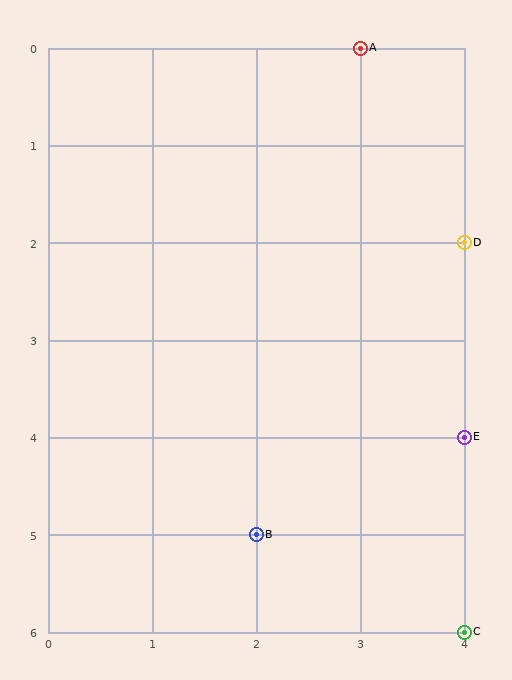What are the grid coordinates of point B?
Point B is at grid coordinates (2, 5).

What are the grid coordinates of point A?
Point A is at grid coordinates (3, 0).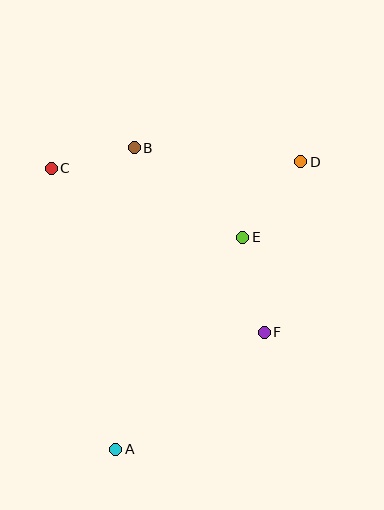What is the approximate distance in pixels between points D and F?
The distance between D and F is approximately 174 pixels.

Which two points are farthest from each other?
Points A and D are farthest from each other.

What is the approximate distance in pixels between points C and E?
The distance between C and E is approximately 204 pixels.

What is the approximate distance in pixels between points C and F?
The distance between C and F is approximately 269 pixels.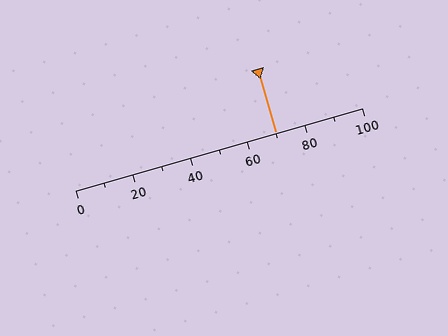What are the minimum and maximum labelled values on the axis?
The axis runs from 0 to 100.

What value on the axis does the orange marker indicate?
The marker indicates approximately 70.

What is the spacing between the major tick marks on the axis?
The major ticks are spaced 20 apart.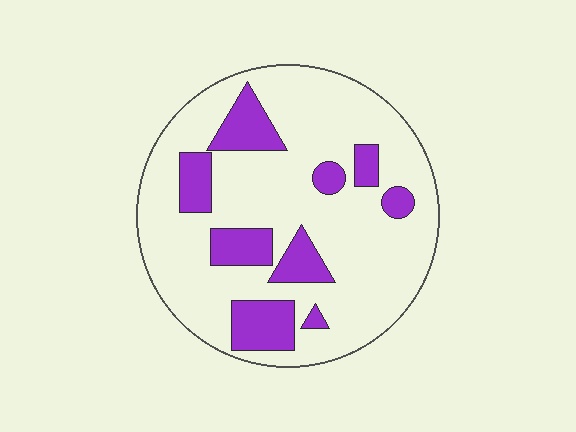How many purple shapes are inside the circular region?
9.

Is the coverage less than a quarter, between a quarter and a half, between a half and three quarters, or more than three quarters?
Less than a quarter.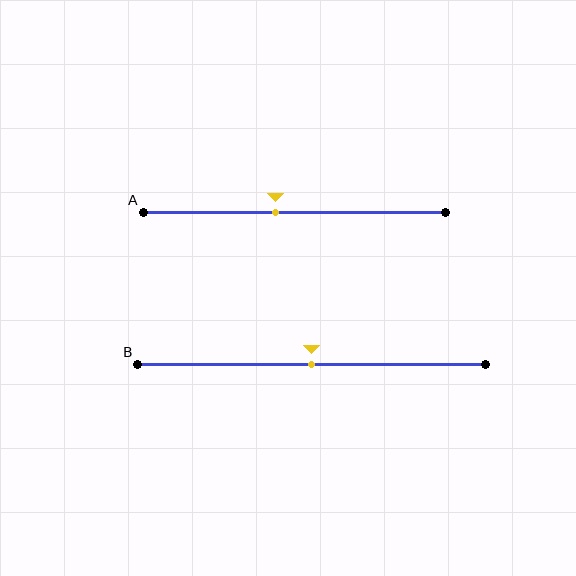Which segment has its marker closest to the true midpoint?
Segment B has its marker closest to the true midpoint.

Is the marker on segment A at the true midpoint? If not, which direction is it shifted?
No, the marker on segment A is shifted to the left by about 6% of the segment length.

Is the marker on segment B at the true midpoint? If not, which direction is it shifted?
Yes, the marker on segment B is at the true midpoint.